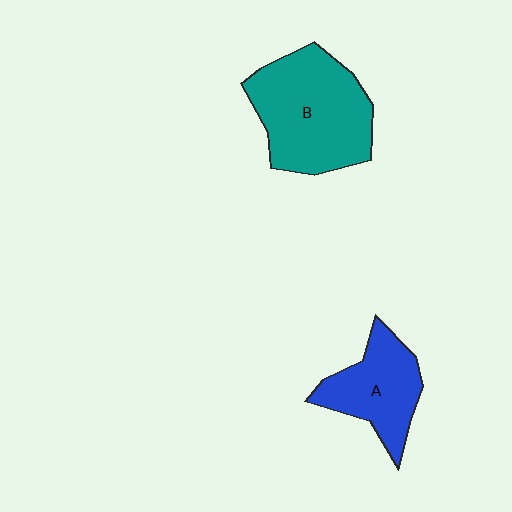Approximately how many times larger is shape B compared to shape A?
Approximately 1.6 times.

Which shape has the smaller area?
Shape A (blue).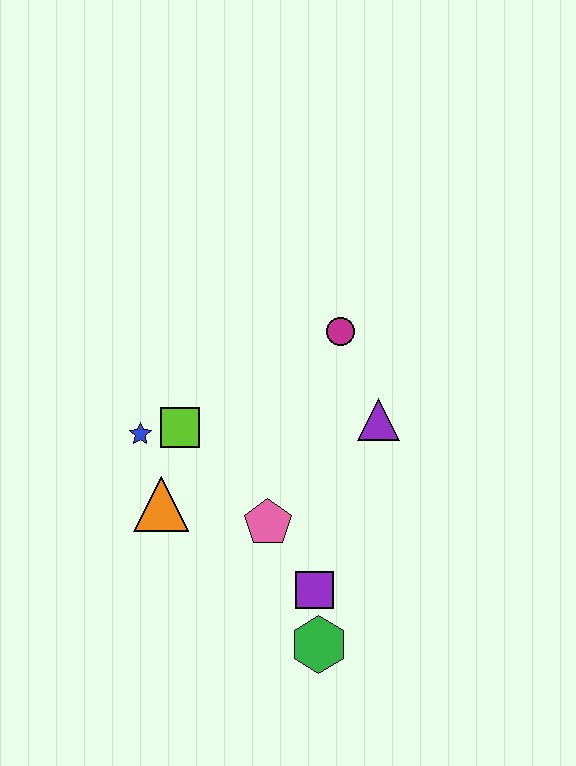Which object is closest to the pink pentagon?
The purple square is closest to the pink pentagon.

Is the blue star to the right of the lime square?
No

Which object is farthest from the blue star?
The green hexagon is farthest from the blue star.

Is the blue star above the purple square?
Yes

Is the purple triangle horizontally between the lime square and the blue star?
No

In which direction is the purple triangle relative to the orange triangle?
The purple triangle is to the right of the orange triangle.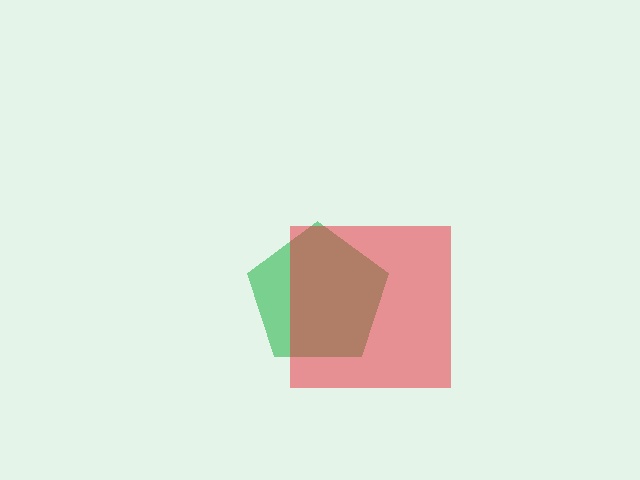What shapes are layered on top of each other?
The layered shapes are: a green pentagon, a red square.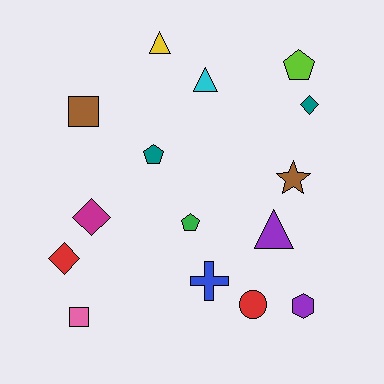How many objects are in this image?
There are 15 objects.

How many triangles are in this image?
There are 3 triangles.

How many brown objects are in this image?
There are 2 brown objects.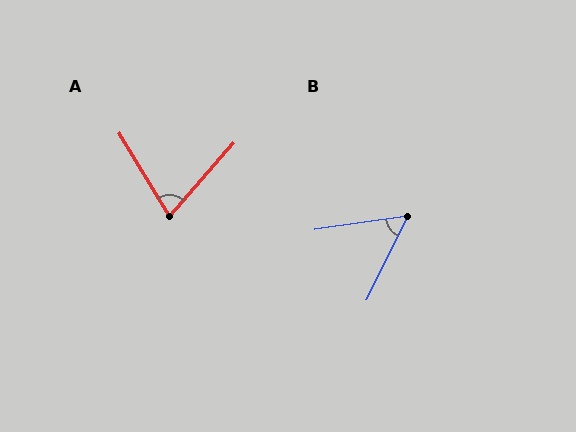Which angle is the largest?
A, at approximately 72 degrees.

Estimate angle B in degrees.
Approximately 55 degrees.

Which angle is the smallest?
B, at approximately 55 degrees.